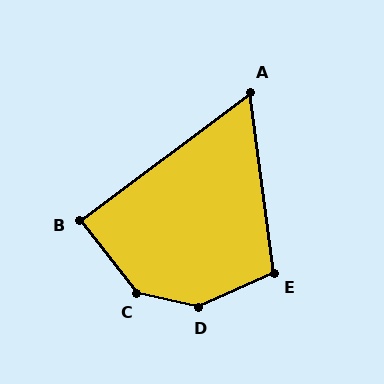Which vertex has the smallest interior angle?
A, at approximately 61 degrees.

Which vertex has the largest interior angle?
D, at approximately 143 degrees.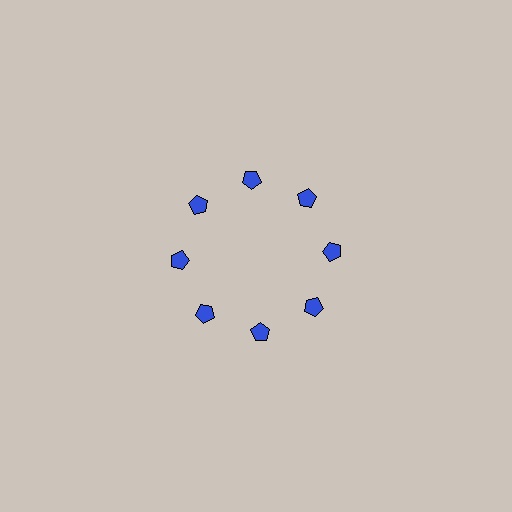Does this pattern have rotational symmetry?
Yes, this pattern has 8-fold rotational symmetry. It looks the same after rotating 45 degrees around the center.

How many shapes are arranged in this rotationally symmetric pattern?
There are 8 shapes, arranged in 8 groups of 1.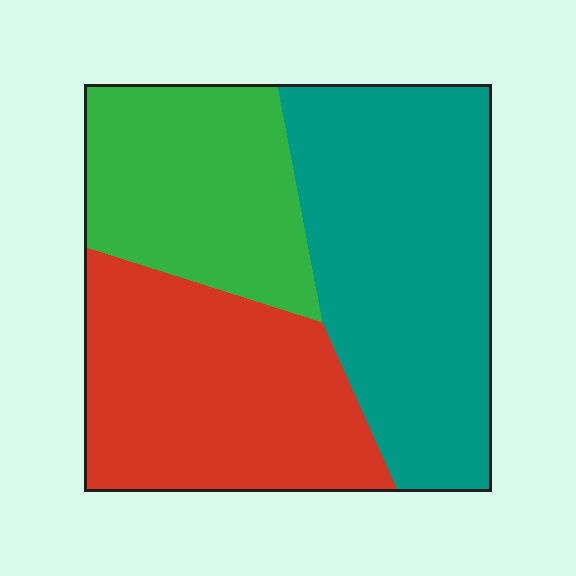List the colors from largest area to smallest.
From largest to smallest: teal, red, green.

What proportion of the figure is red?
Red covers around 35% of the figure.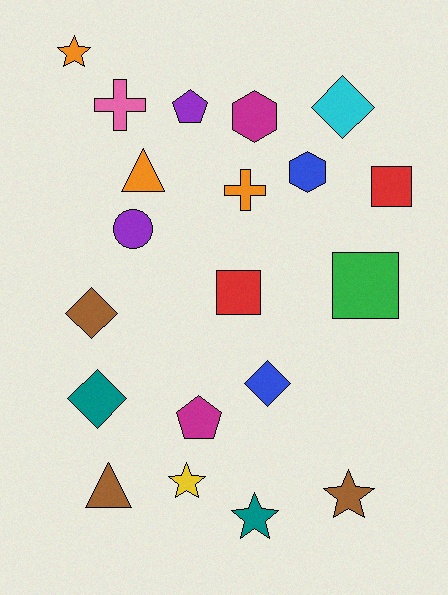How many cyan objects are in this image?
There is 1 cyan object.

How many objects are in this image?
There are 20 objects.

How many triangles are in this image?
There are 2 triangles.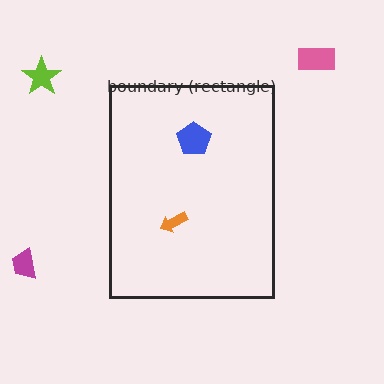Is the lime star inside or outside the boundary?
Outside.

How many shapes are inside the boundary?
2 inside, 3 outside.